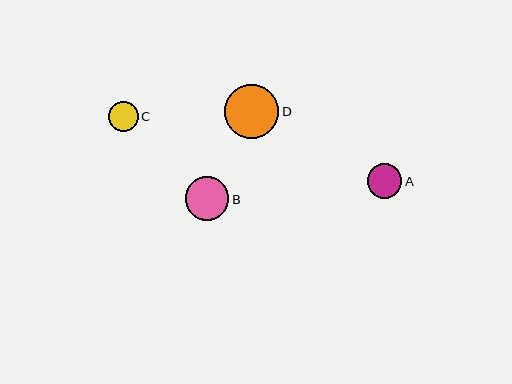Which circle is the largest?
Circle D is the largest with a size of approximately 54 pixels.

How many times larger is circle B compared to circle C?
Circle B is approximately 1.5 times the size of circle C.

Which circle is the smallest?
Circle C is the smallest with a size of approximately 30 pixels.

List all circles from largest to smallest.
From largest to smallest: D, B, A, C.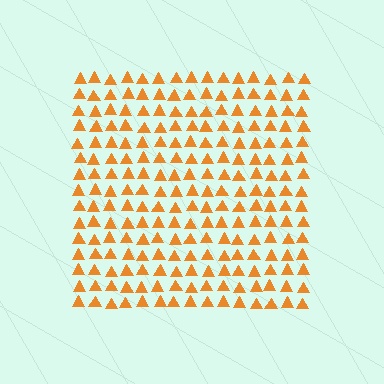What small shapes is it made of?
It is made of small triangles.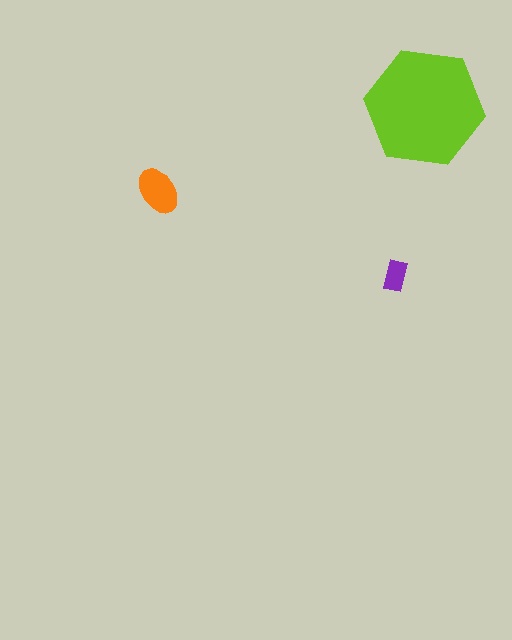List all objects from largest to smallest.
The lime hexagon, the orange ellipse, the purple rectangle.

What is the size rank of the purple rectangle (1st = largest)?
3rd.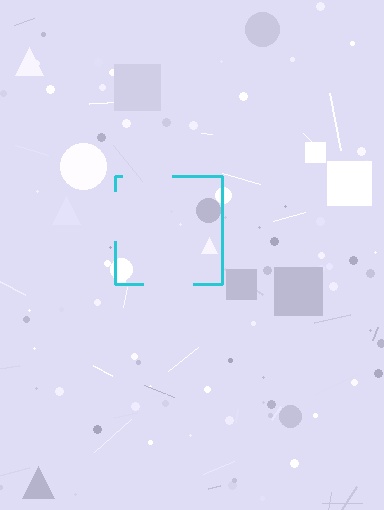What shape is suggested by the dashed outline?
The dashed outline suggests a square.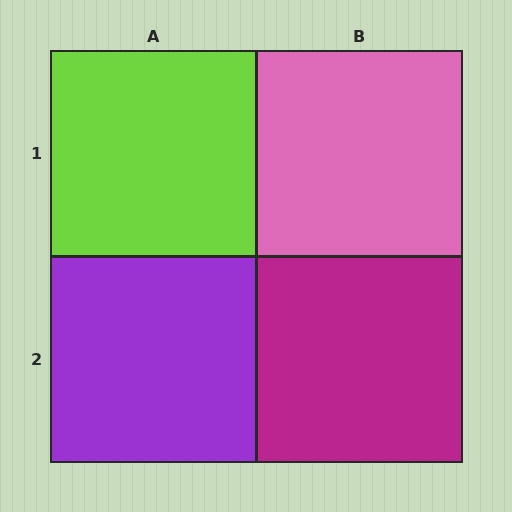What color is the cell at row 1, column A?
Lime.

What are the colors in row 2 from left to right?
Purple, magenta.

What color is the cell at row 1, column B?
Pink.